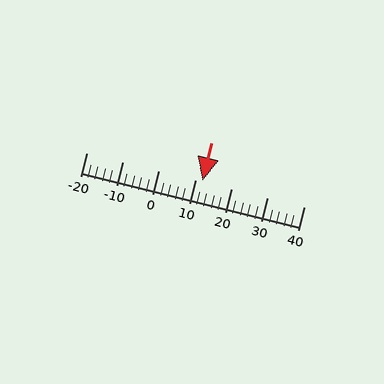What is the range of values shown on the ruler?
The ruler shows values from -20 to 40.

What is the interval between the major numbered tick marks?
The major tick marks are spaced 10 units apart.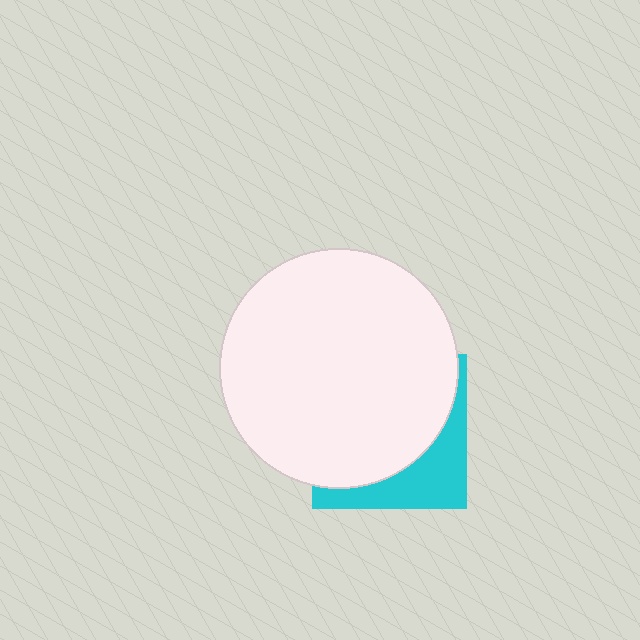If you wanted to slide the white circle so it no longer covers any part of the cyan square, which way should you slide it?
Slide it toward the upper-left — that is the most direct way to separate the two shapes.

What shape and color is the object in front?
The object in front is a white circle.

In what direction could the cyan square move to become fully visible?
The cyan square could move toward the lower-right. That would shift it out from behind the white circle entirely.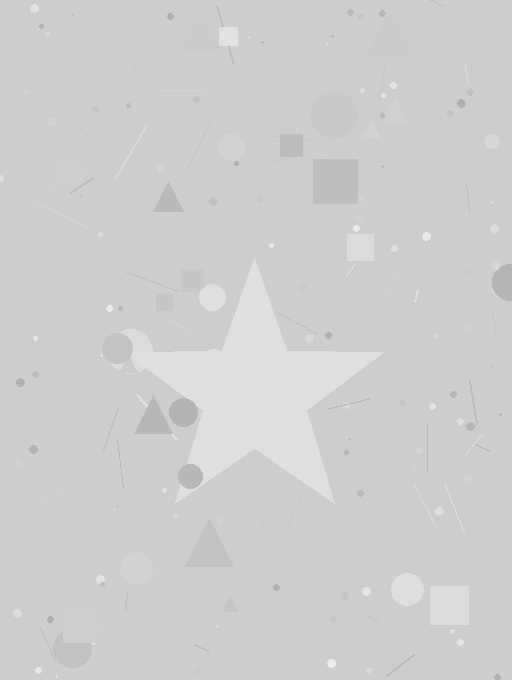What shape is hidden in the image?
A star is hidden in the image.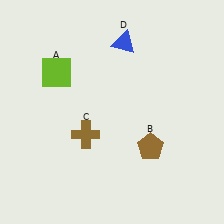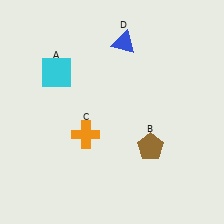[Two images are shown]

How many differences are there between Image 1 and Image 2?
There are 2 differences between the two images.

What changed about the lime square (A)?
In Image 1, A is lime. In Image 2, it changed to cyan.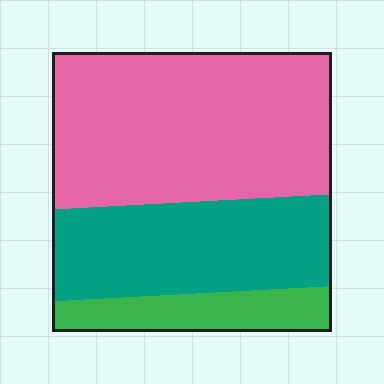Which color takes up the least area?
Green, at roughly 15%.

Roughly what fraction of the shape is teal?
Teal covers roughly 35% of the shape.